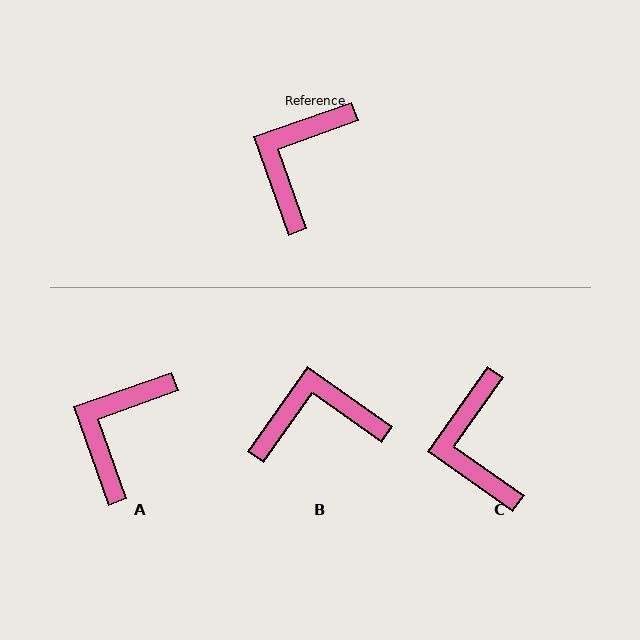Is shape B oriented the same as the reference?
No, it is off by about 55 degrees.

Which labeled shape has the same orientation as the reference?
A.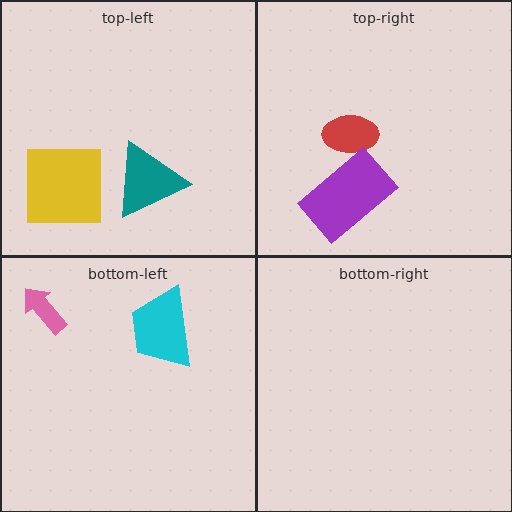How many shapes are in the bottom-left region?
2.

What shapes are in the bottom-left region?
The cyan trapezoid, the pink arrow.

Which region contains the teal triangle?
The top-left region.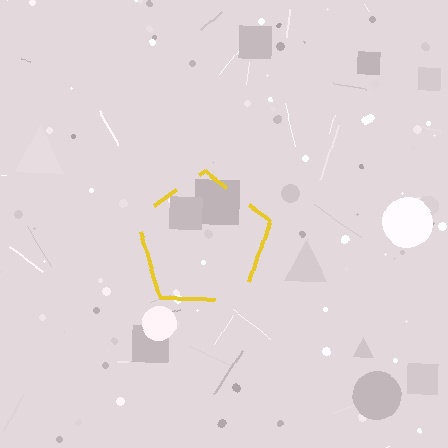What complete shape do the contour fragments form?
The contour fragments form a pentagon.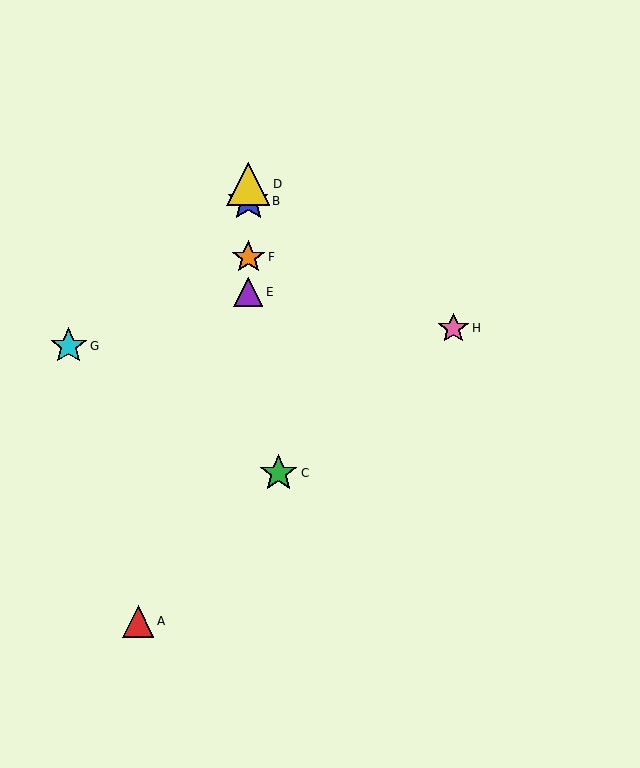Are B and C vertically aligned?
No, B is at x≈248 and C is at x≈279.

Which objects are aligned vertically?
Objects B, D, E, F are aligned vertically.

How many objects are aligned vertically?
4 objects (B, D, E, F) are aligned vertically.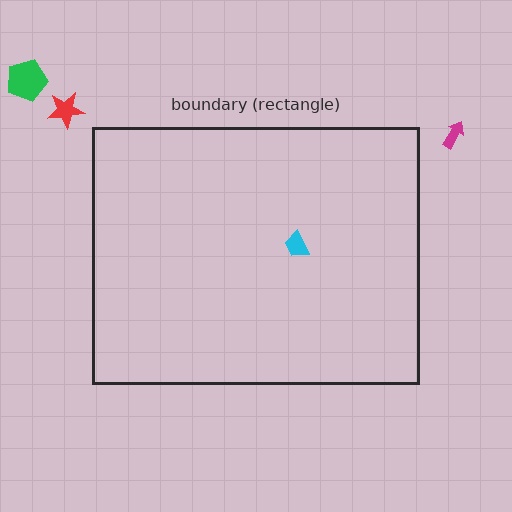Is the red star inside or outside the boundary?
Outside.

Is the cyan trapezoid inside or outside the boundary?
Inside.